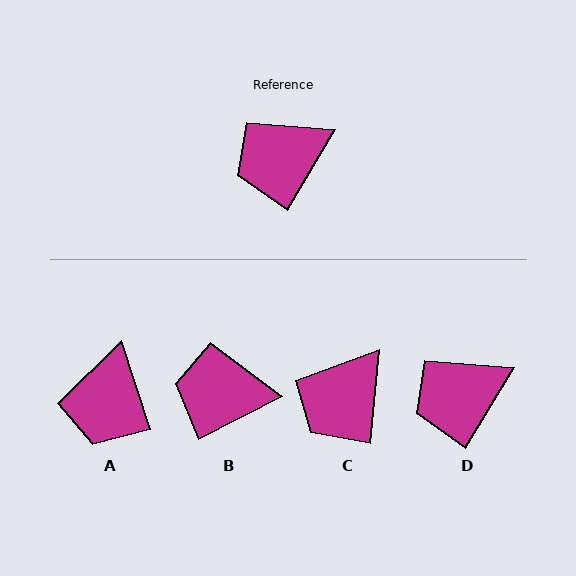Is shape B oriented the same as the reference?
No, it is off by about 32 degrees.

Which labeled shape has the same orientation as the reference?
D.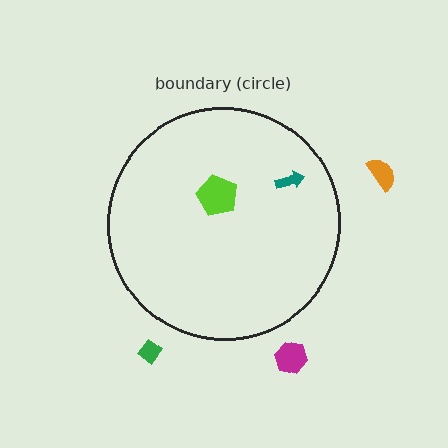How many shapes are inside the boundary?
2 inside, 3 outside.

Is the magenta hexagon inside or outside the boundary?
Outside.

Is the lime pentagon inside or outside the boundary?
Inside.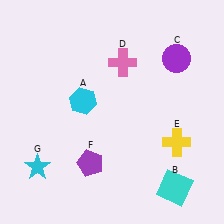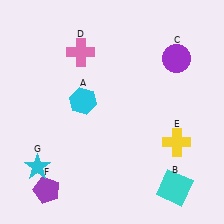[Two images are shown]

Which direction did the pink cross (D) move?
The pink cross (D) moved left.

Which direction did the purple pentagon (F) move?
The purple pentagon (F) moved left.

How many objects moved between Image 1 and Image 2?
2 objects moved between the two images.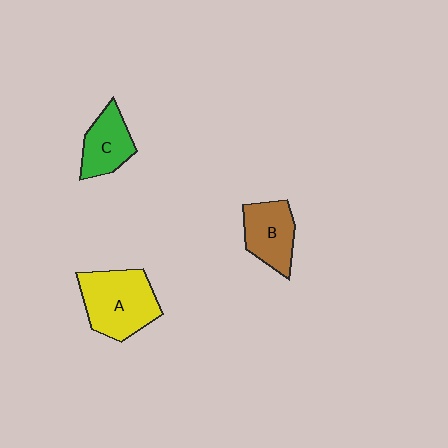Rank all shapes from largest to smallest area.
From largest to smallest: A (yellow), B (brown), C (green).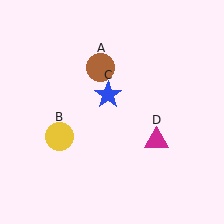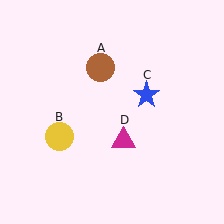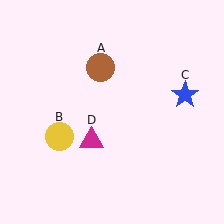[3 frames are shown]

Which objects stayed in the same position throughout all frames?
Brown circle (object A) and yellow circle (object B) remained stationary.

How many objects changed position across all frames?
2 objects changed position: blue star (object C), magenta triangle (object D).